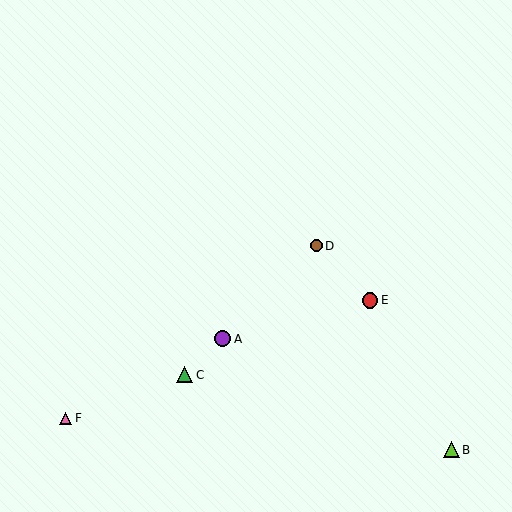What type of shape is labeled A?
Shape A is a purple circle.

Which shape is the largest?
The purple circle (labeled A) is the largest.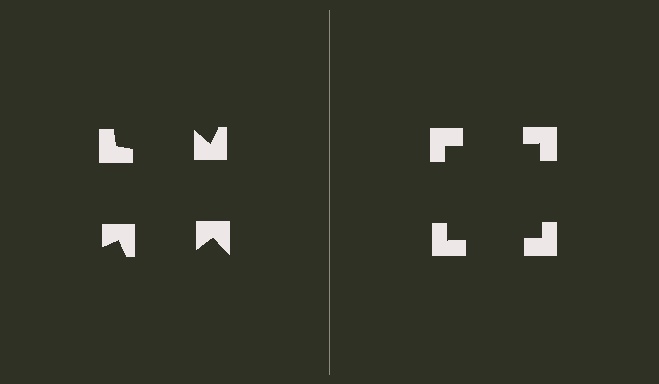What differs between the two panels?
The notched squares are positioned identically on both sides; only the wedge orientations differ. On the right they align to a square; on the left they are misaligned.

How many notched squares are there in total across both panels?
8 — 4 on each side.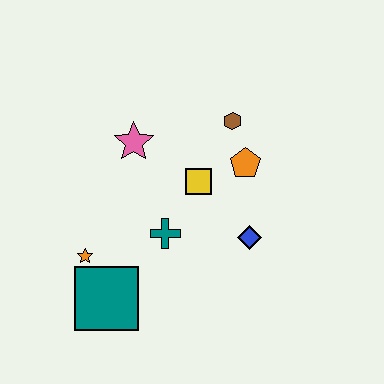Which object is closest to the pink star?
The yellow square is closest to the pink star.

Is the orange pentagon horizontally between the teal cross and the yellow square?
No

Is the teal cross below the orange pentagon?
Yes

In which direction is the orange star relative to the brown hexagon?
The orange star is to the left of the brown hexagon.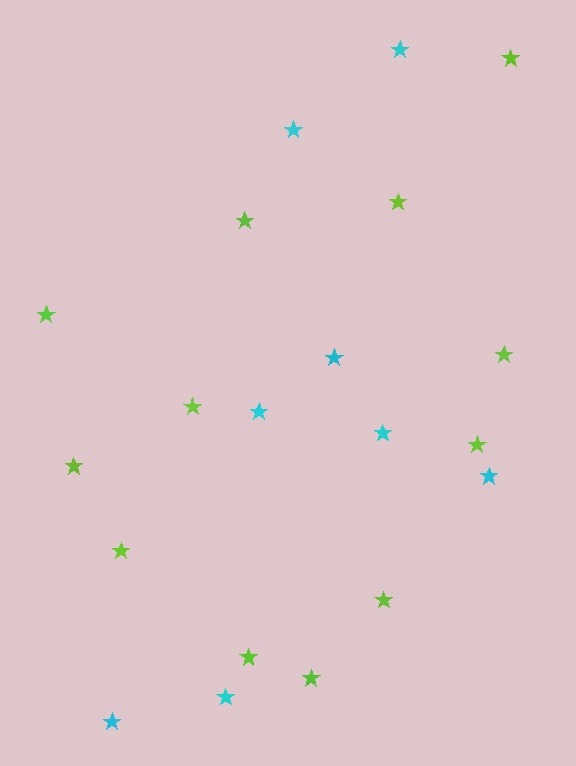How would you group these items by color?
There are 2 groups: one group of cyan stars (8) and one group of lime stars (12).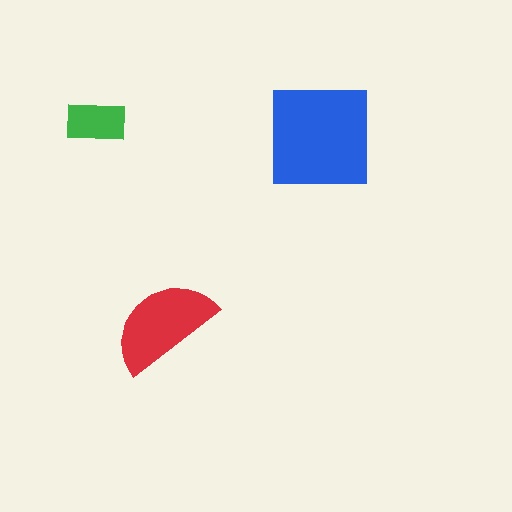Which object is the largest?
The blue square.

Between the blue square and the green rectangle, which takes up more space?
The blue square.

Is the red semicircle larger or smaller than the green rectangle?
Larger.